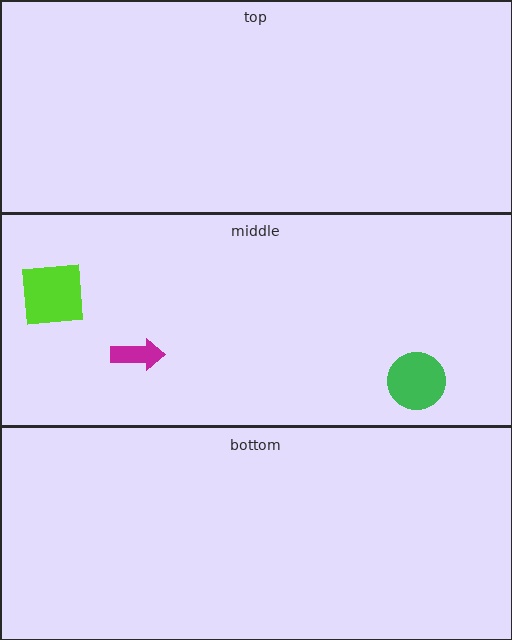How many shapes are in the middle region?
3.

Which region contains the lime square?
The middle region.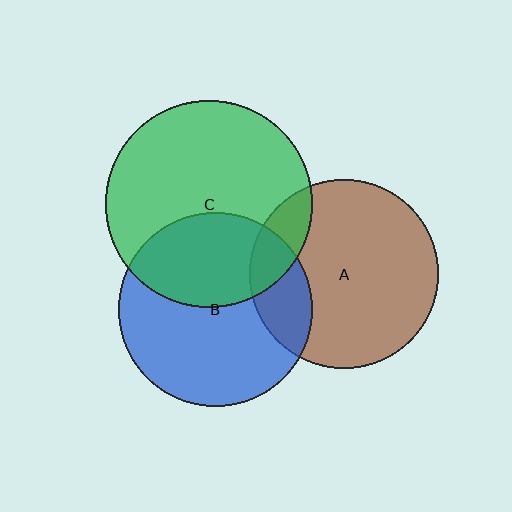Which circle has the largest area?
Circle C (green).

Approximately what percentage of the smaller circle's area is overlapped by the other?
Approximately 15%.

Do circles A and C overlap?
Yes.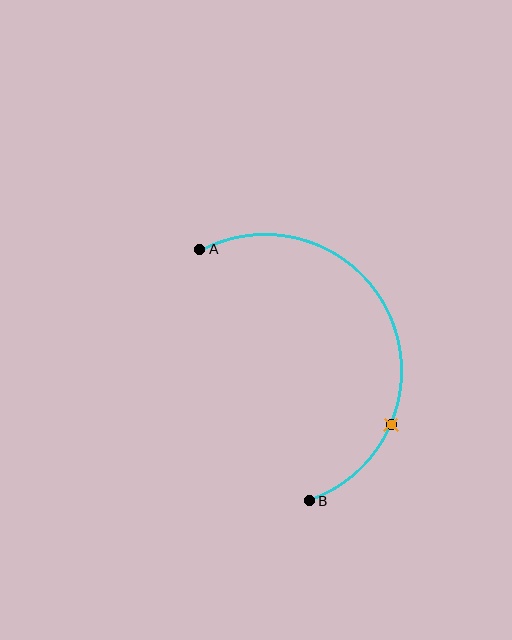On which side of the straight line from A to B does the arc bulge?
The arc bulges to the right of the straight line connecting A and B.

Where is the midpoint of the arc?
The arc midpoint is the point on the curve farthest from the straight line joining A and B. It sits to the right of that line.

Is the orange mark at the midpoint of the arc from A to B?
No. The orange mark lies on the arc but is closer to endpoint B. The arc midpoint would be at the point on the curve equidistant along the arc from both A and B.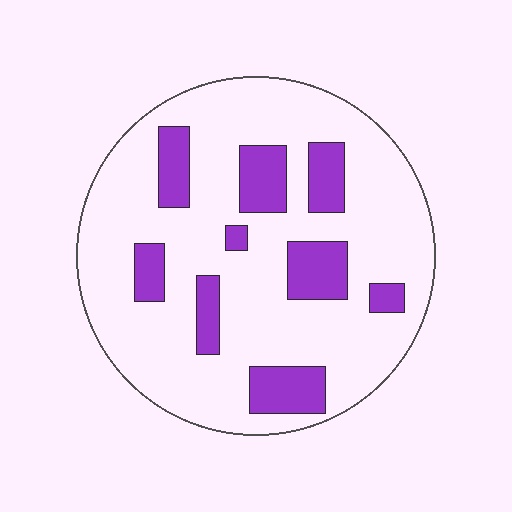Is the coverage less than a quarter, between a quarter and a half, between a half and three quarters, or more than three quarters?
Less than a quarter.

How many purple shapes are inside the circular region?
9.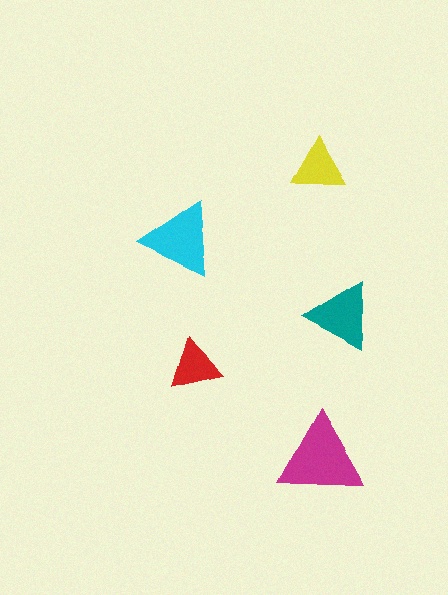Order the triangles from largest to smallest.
the magenta one, the cyan one, the teal one, the yellow one, the red one.